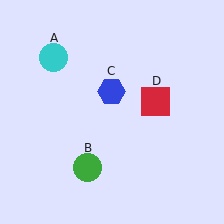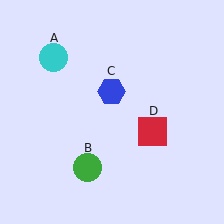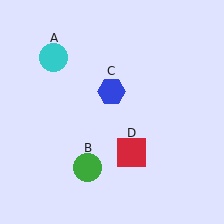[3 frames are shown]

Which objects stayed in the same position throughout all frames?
Cyan circle (object A) and green circle (object B) and blue hexagon (object C) remained stationary.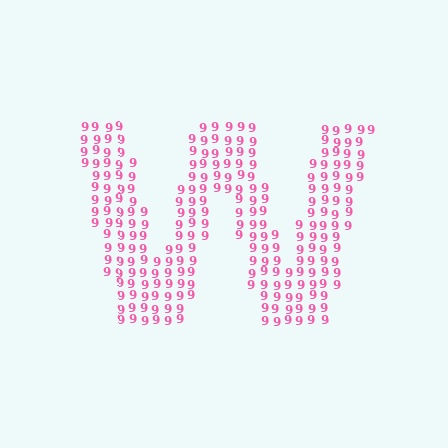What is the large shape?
The large shape is the letter W.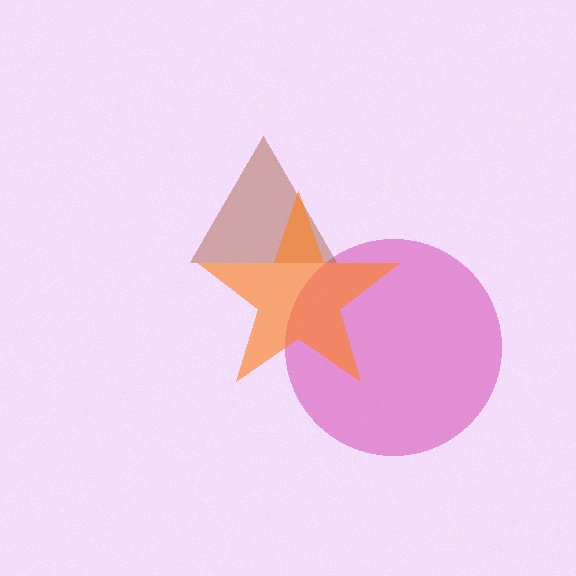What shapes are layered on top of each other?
The layered shapes are: a magenta circle, a brown triangle, an orange star.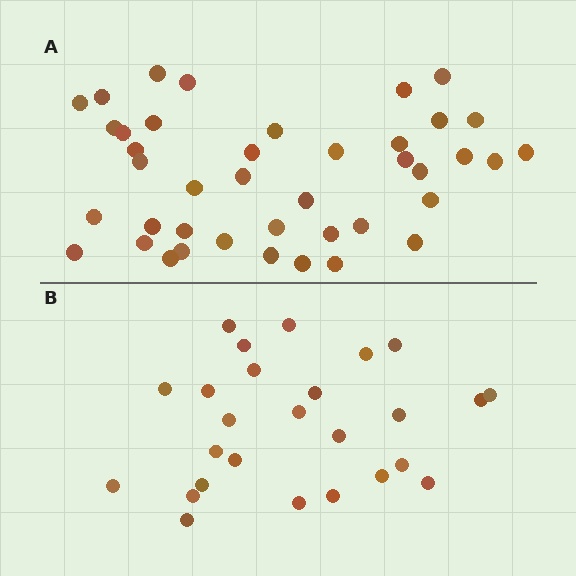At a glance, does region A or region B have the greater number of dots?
Region A (the top region) has more dots.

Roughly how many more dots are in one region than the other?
Region A has approximately 15 more dots than region B.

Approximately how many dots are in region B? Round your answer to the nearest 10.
About 30 dots. (The exact count is 26, which rounds to 30.)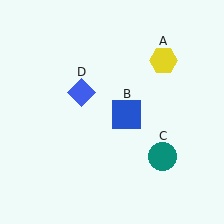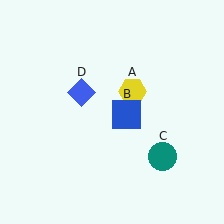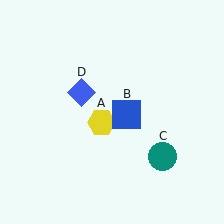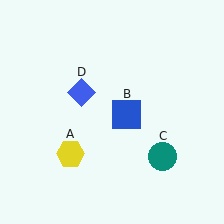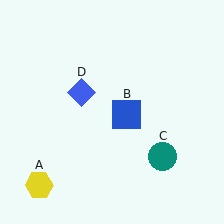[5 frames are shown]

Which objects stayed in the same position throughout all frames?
Blue square (object B) and teal circle (object C) and blue diamond (object D) remained stationary.